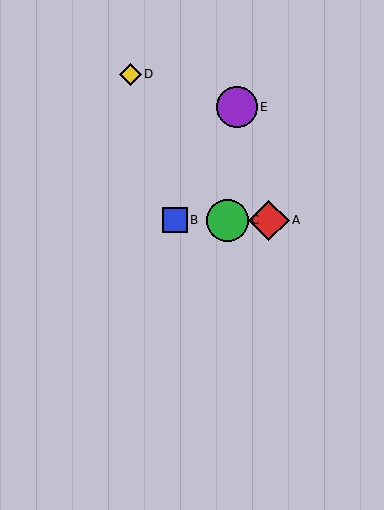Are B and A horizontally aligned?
Yes, both are at y≈220.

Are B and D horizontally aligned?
No, B is at y≈220 and D is at y≈74.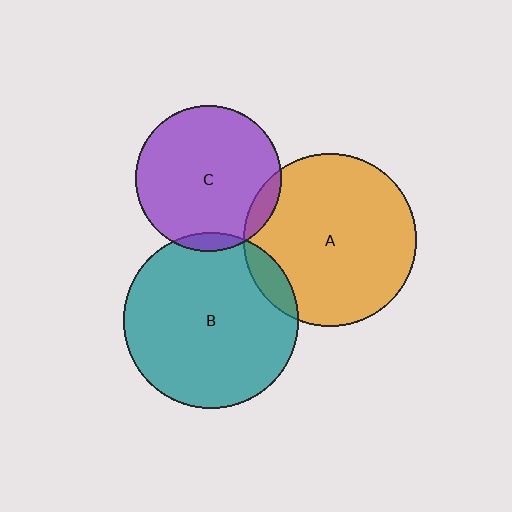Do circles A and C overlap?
Yes.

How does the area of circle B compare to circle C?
Approximately 1.4 times.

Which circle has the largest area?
Circle B (teal).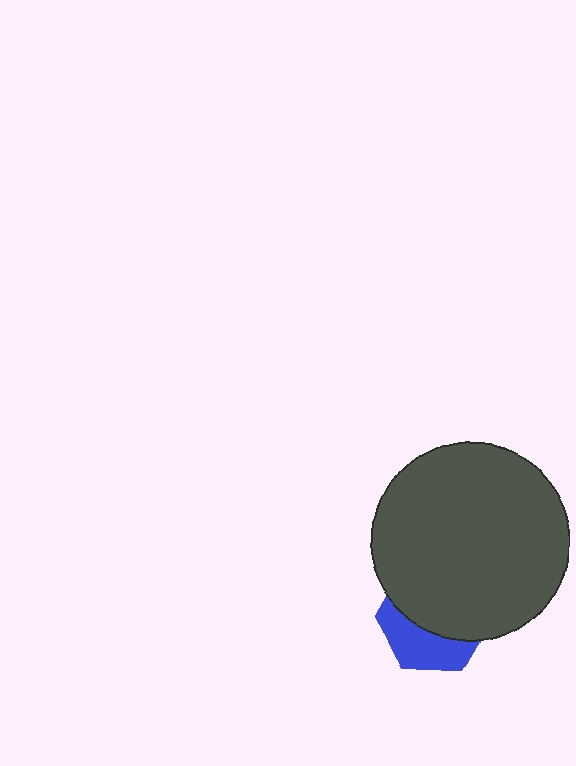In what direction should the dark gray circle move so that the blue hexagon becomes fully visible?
The dark gray circle should move up. That is the shortest direction to clear the overlap and leave the blue hexagon fully visible.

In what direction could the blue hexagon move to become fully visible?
The blue hexagon could move down. That would shift it out from behind the dark gray circle entirely.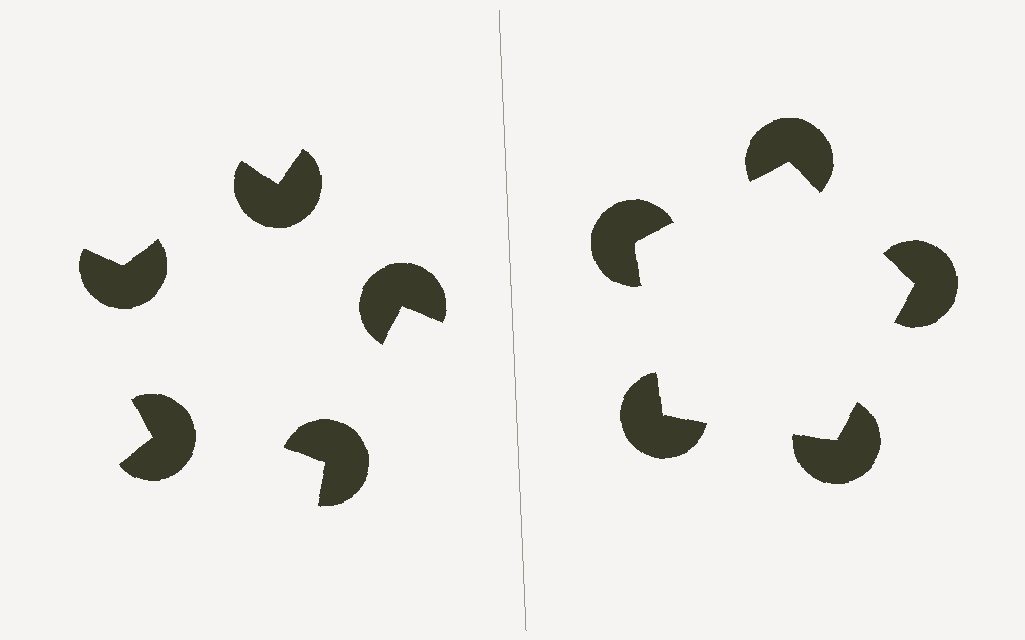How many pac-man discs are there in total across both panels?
10 — 5 on each side.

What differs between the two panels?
The pac-man discs are positioned identically on both sides; only the wedge orientations differ. On the right they align to a pentagon; on the left they are misaligned.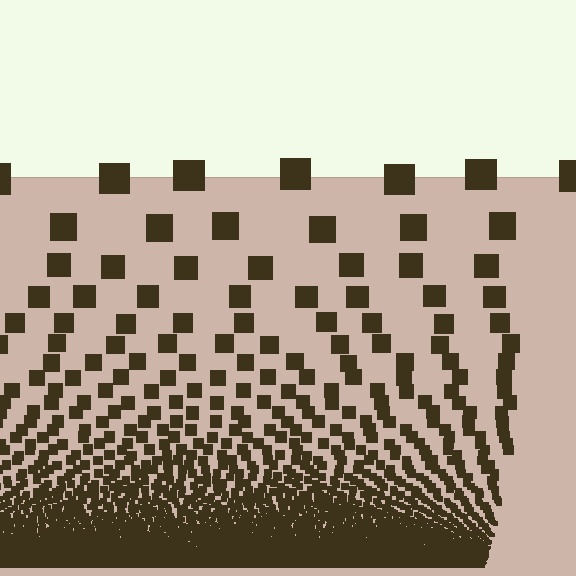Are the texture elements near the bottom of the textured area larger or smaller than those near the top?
Smaller. The gradient is inverted — elements near the bottom are smaller and denser.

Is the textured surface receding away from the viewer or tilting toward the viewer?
The surface appears to tilt toward the viewer. Texture elements get larger and sparser toward the top.